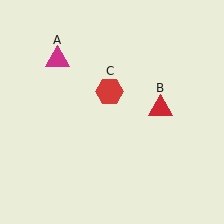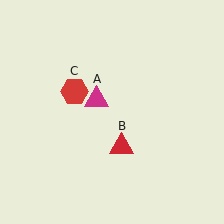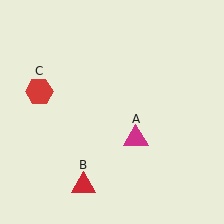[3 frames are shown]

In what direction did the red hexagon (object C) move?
The red hexagon (object C) moved left.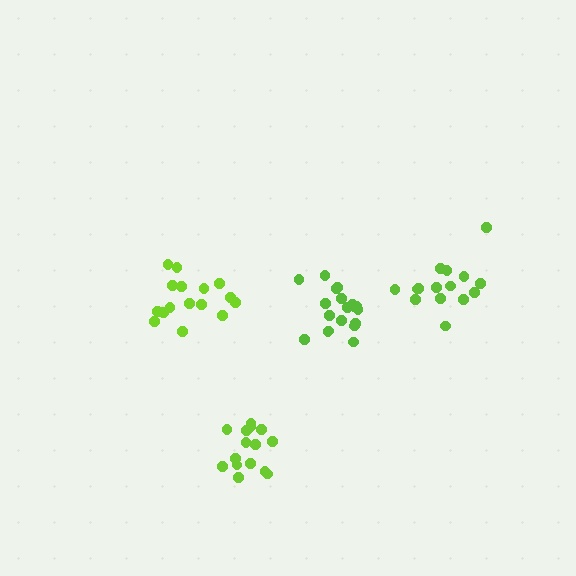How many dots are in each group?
Group 1: 15 dots, Group 2: 15 dots, Group 3: 16 dots, Group 4: 19 dots (65 total).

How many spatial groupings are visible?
There are 4 spatial groupings.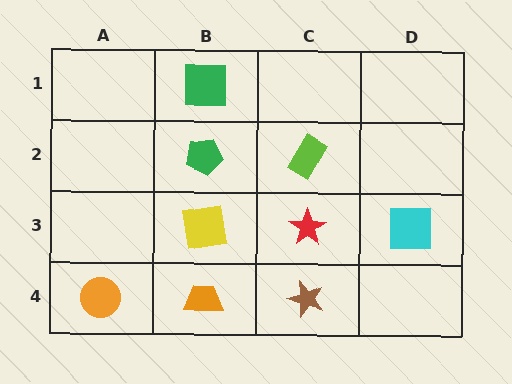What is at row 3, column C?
A red star.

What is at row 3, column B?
A yellow square.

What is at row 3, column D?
A cyan square.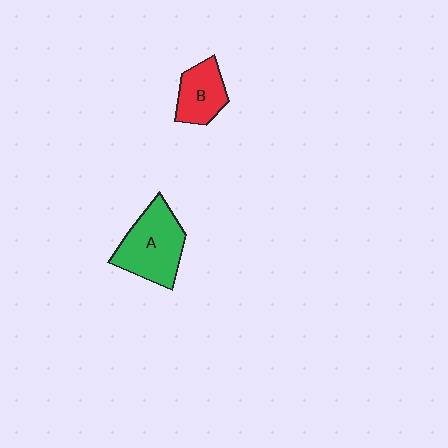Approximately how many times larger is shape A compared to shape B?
Approximately 1.6 times.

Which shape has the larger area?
Shape A (green).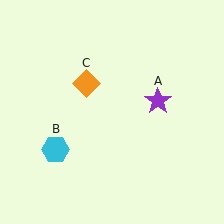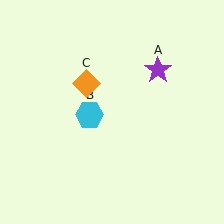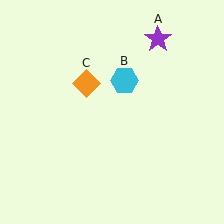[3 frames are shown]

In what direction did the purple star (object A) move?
The purple star (object A) moved up.